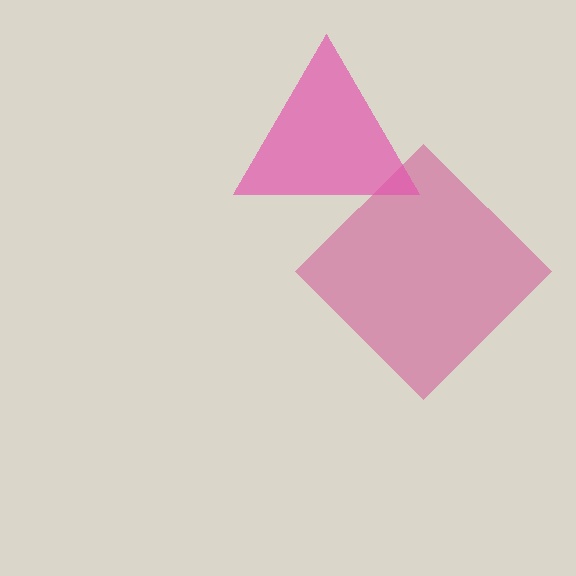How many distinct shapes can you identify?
There are 2 distinct shapes: a magenta diamond, a pink triangle.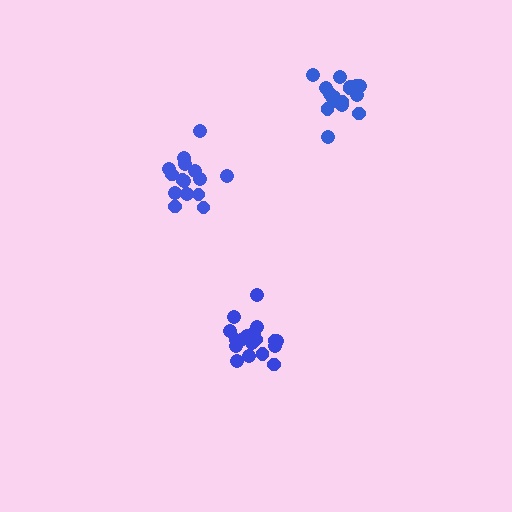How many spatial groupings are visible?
There are 3 spatial groupings.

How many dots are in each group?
Group 1: 17 dots, Group 2: 19 dots, Group 3: 15 dots (51 total).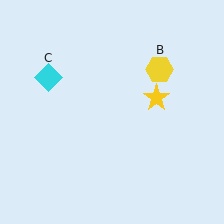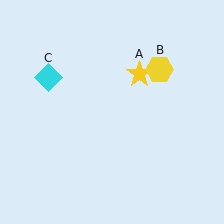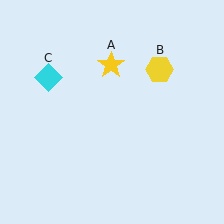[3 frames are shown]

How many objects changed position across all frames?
1 object changed position: yellow star (object A).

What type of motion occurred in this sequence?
The yellow star (object A) rotated counterclockwise around the center of the scene.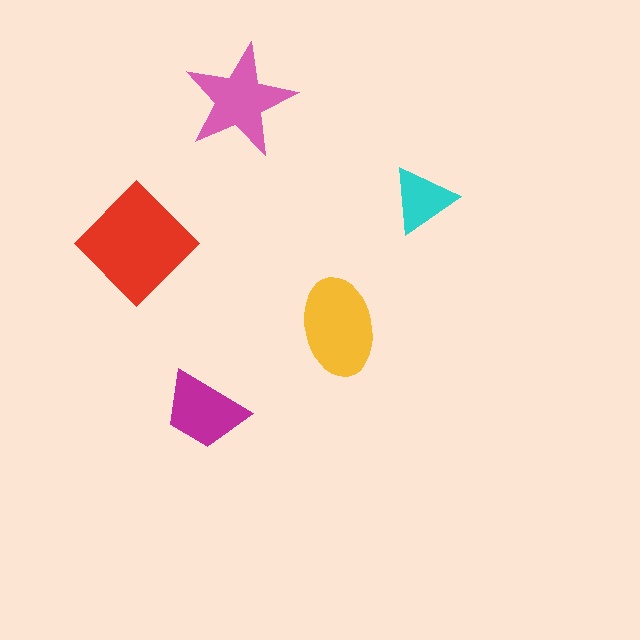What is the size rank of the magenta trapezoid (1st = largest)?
4th.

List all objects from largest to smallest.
The red diamond, the yellow ellipse, the pink star, the magenta trapezoid, the cyan triangle.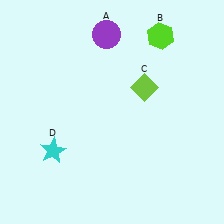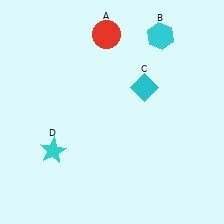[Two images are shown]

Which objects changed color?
A changed from purple to red. B changed from lime to cyan. C changed from lime to cyan.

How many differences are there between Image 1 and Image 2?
There are 3 differences between the two images.